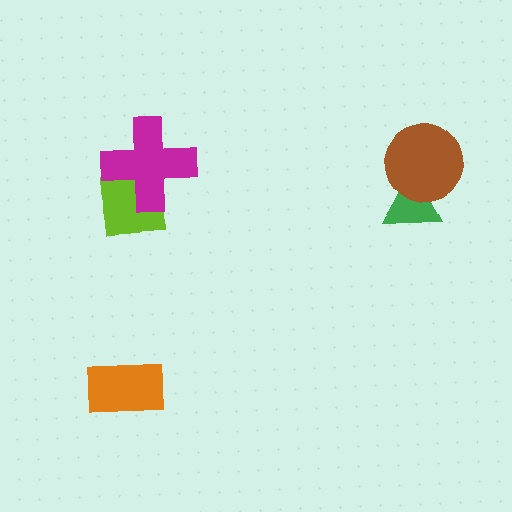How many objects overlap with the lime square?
1 object overlaps with the lime square.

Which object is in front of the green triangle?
The brown circle is in front of the green triangle.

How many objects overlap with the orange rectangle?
0 objects overlap with the orange rectangle.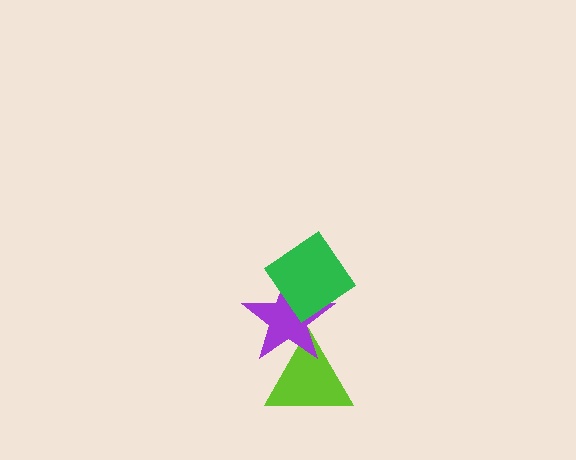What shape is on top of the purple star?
The green diamond is on top of the purple star.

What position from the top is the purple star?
The purple star is 2nd from the top.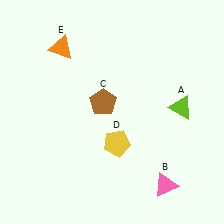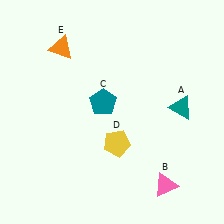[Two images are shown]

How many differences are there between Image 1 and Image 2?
There are 2 differences between the two images.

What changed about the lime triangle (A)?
In Image 1, A is lime. In Image 2, it changed to teal.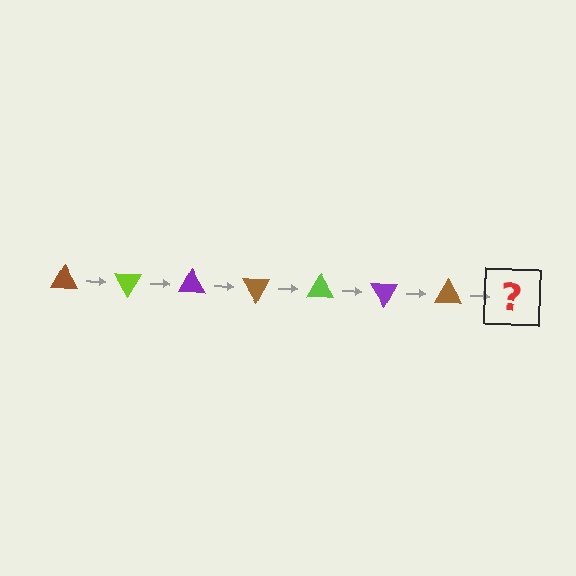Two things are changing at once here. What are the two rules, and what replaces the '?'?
The two rules are that it rotates 60 degrees each step and the color cycles through brown, lime, and purple. The '?' should be a lime triangle, rotated 420 degrees from the start.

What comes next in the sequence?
The next element should be a lime triangle, rotated 420 degrees from the start.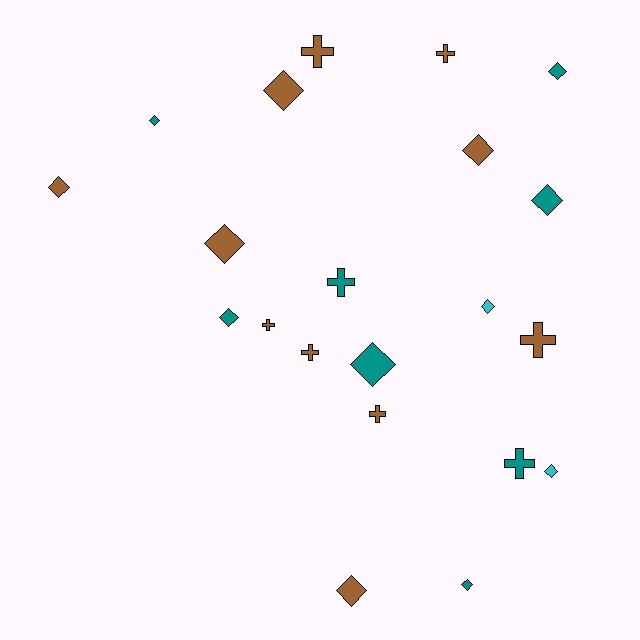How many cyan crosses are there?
There are no cyan crosses.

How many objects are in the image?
There are 21 objects.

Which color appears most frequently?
Brown, with 11 objects.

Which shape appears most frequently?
Diamond, with 13 objects.